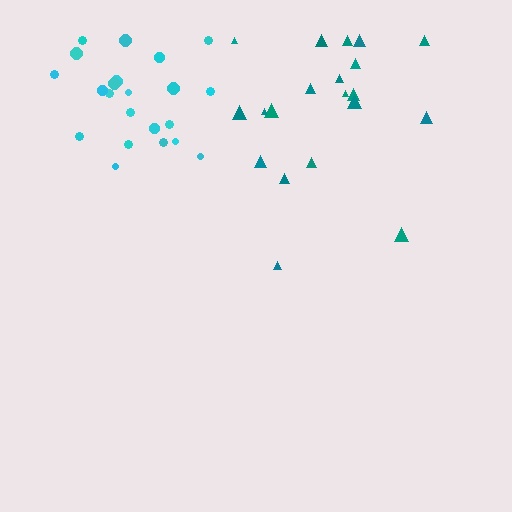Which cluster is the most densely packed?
Cyan.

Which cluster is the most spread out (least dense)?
Teal.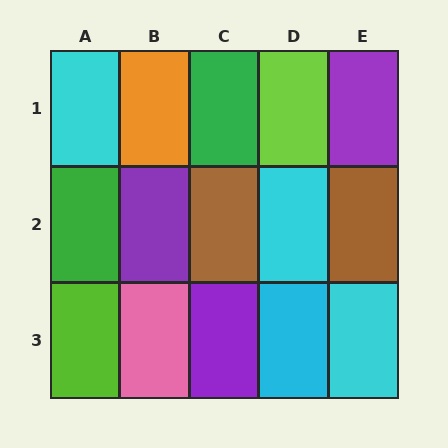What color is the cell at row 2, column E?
Brown.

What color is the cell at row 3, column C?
Purple.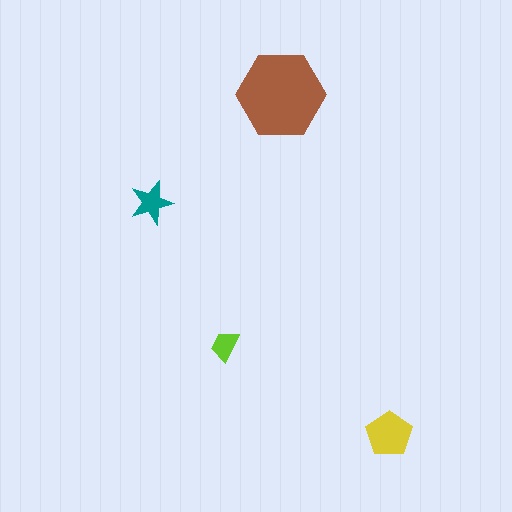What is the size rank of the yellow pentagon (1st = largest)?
2nd.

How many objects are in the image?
There are 4 objects in the image.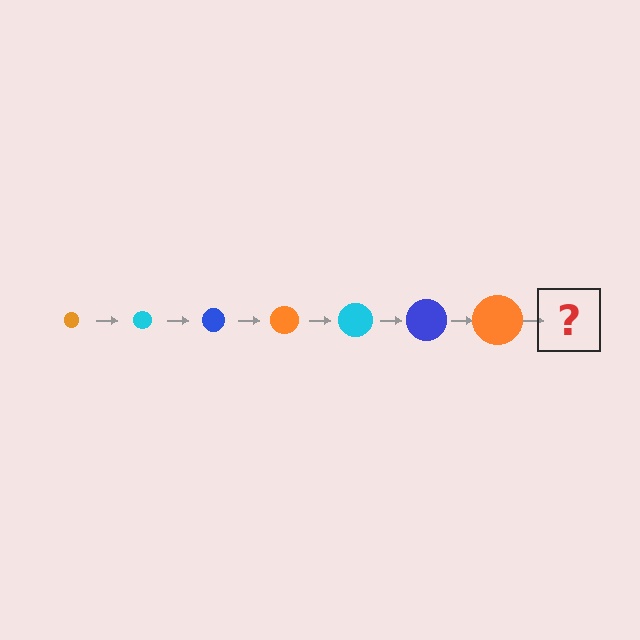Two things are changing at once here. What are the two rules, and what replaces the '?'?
The two rules are that the circle grows larger each step and the color cycles through orange, cyan, and blue. The '?' should be a cyan circle, larger than the previous one.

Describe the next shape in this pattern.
It should be a cyan circle, larger than the previous one.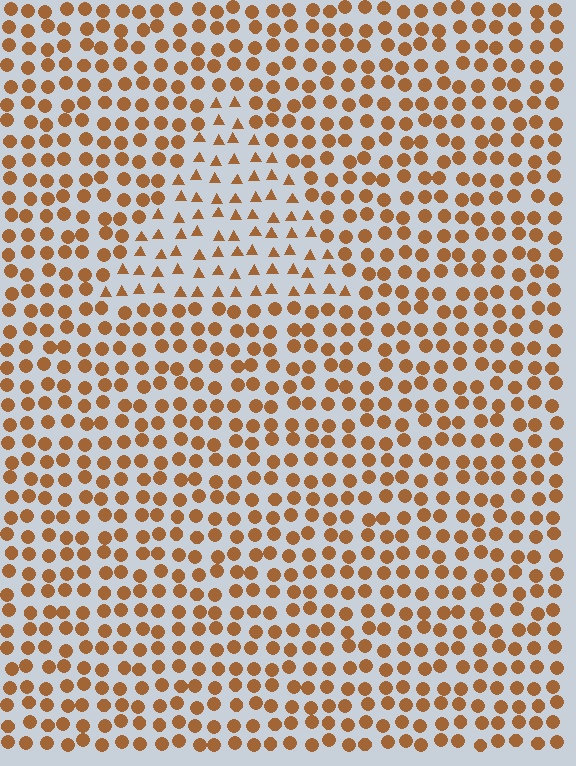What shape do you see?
I see a triangle.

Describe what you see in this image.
The image is filled with small brown elements arranged in a uniform grid. A triangle-shaped region contains triangles, while the surrounding area contains circles. The boundary is defined purely by the change in element shape.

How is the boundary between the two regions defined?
The boundary is defined by a change in element shape: triangles inside vs. circles outside. All elements share the same color and spacing.